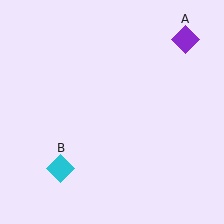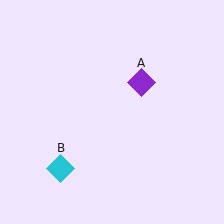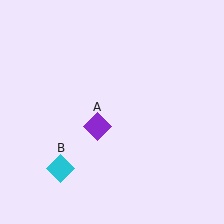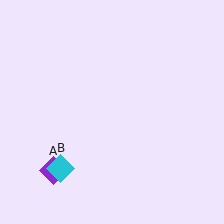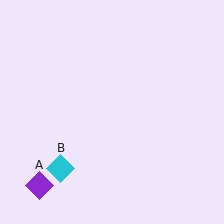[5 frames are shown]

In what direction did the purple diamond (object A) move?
The purple diamond (object A) moved down and to the left.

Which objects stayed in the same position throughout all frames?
Cyan diamond (object B) remained stationary.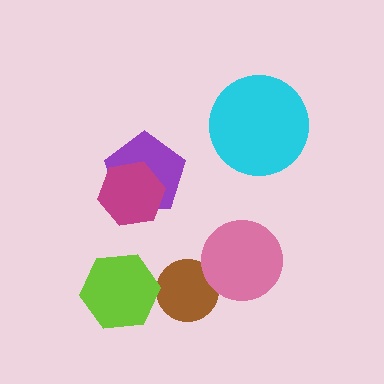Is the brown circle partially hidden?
Yes, it is partially covered by another shape.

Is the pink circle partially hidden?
No, no other shape covers it.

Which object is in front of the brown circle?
The pink circle is in front of the brown circle.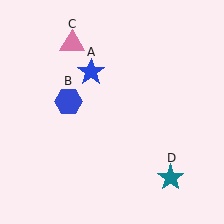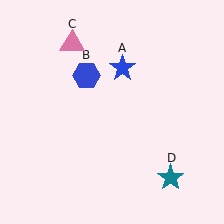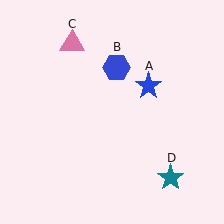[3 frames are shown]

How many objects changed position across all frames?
2 objects changed position: blue star (object A), blue hexagon (object B).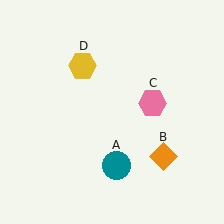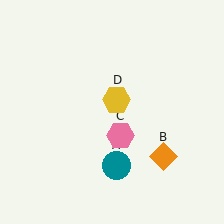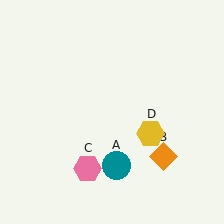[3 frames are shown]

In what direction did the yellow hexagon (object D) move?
The yellow hexagon (object D) moved down and to the right.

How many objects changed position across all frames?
2 objects changed position: pink hexagon (object C), yellow hexagon (object D).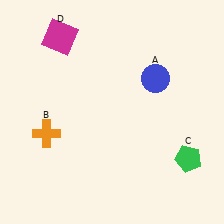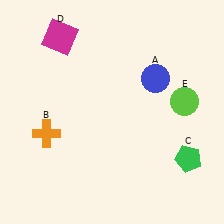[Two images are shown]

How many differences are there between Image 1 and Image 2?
There is 1 difference between the two images.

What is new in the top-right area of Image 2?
A lime circle (E) was added in the top-right area of Image 2.